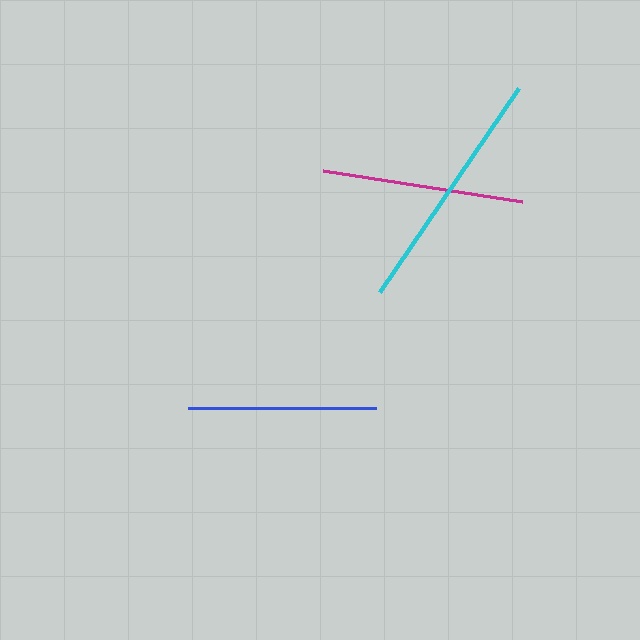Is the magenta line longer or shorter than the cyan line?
The cyan line is longer than the magenta line.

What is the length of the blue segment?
The blue segment is approximately 188 pixels long.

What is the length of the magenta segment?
The magenta segment is approximately 202 pixels long.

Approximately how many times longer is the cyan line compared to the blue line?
The cyan line is approximately 1.3 times the length of the blue line.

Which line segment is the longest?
The cyan line is the longest at approximately 248 pixels.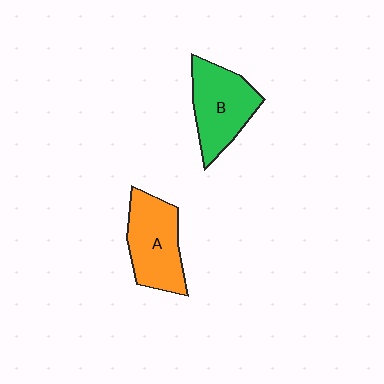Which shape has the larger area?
Shape B (green).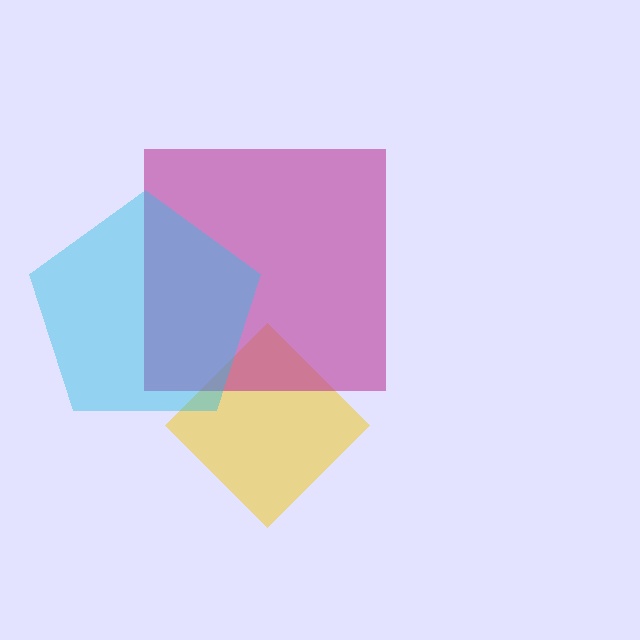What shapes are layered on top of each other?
The layered shapes are: a yellow diamond, a magenta square, a cyan pentagon.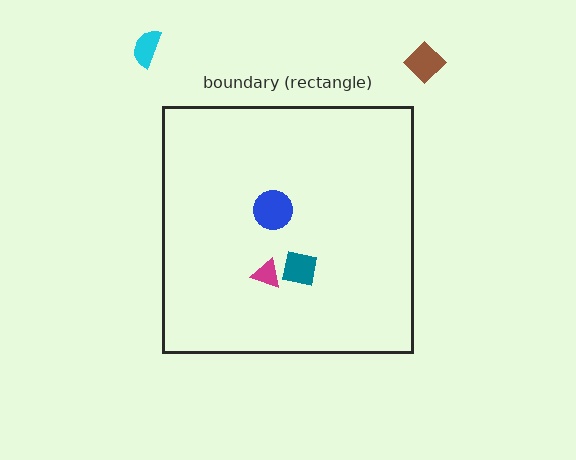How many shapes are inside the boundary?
3 inside, 2 outside.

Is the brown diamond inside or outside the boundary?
Outside.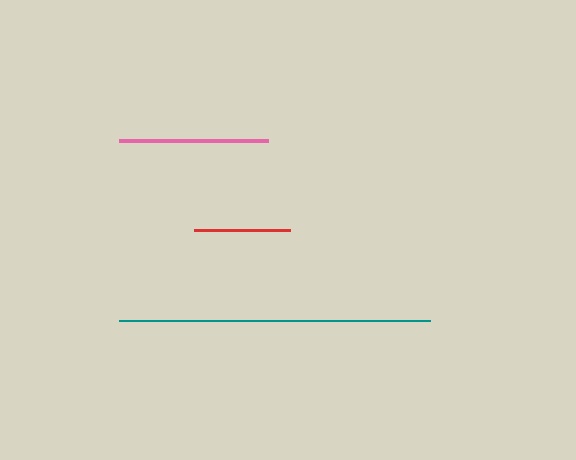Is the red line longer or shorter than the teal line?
The teal line is longer than the red line.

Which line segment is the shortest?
The red line is the shortest at approximately 96 pixels.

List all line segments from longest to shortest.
From longest to shortest: teal, pink, red.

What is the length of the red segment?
The red segment is approximately 96 pixels long.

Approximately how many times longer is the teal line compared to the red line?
The teal line is approximately 3.2 times the length of the red line.